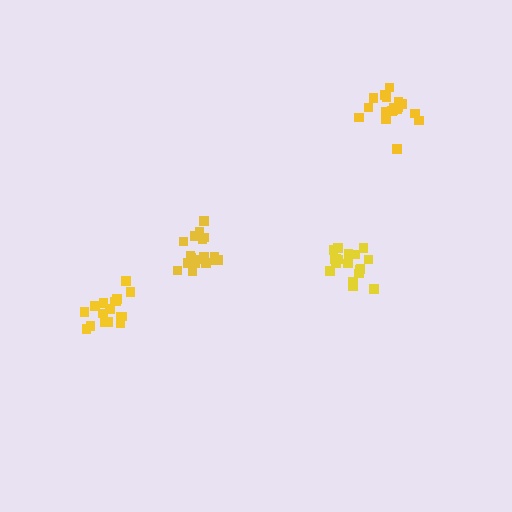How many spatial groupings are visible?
There are 4 spatial groupings.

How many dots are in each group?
Group 1: 19 dots, Group 2: 18 dots, Group 3: 18 dots, Group 4: 18 dots (73 total).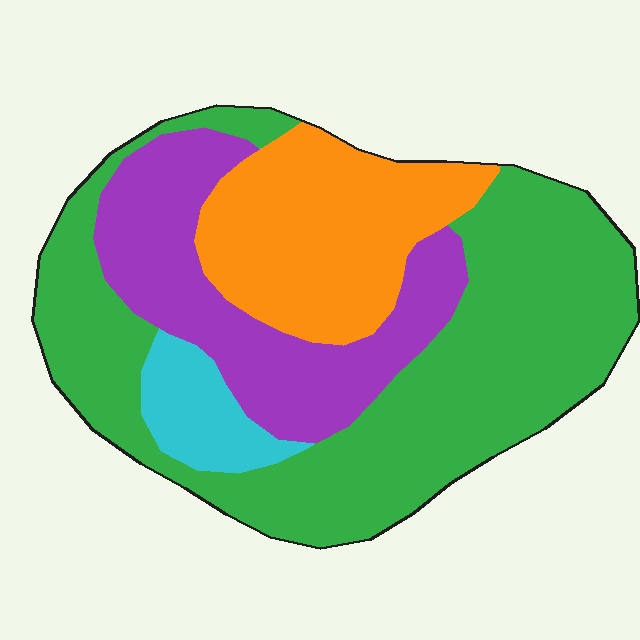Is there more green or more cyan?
Green.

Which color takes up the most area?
Green, at roughly 50%.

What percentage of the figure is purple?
Purple covers about 25% of the figure.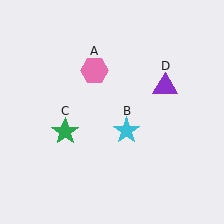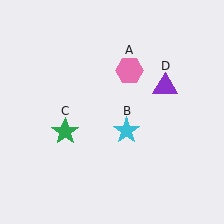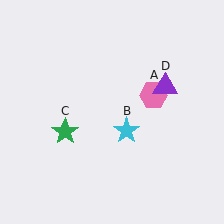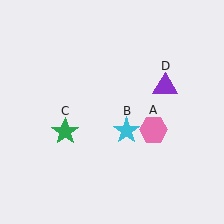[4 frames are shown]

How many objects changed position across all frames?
1 object changed position: pink hexagon (object A).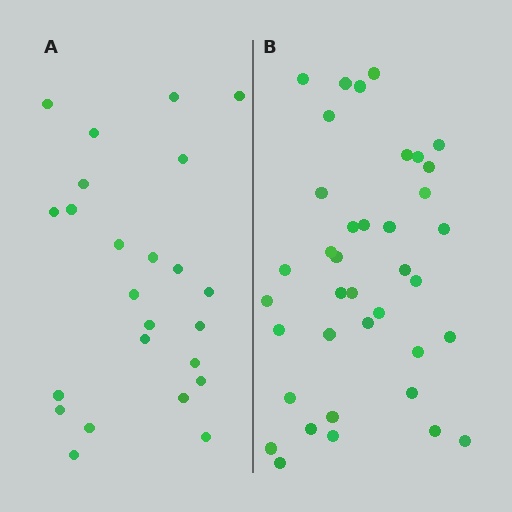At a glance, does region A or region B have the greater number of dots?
Region B (the right region) has more dots.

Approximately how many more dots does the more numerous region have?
Region B has approximately 15 more dots than region A.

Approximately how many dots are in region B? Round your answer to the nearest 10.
About 40 dots. (The exact count is 38, which rounds to 40.)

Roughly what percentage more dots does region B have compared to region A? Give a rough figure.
About 60% more.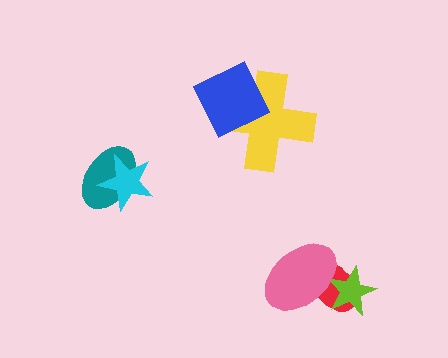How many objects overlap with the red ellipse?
2 objects overlap with the red ellipse.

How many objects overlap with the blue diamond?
1 object overlaps with the blue diamond.